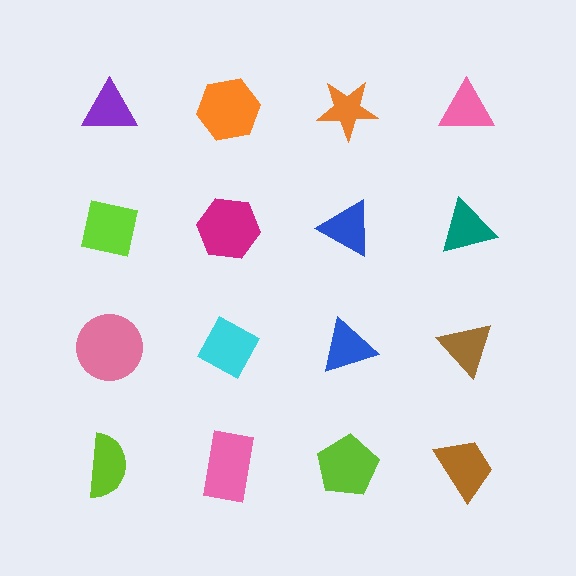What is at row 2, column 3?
A blue triangle.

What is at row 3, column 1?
A pink circle.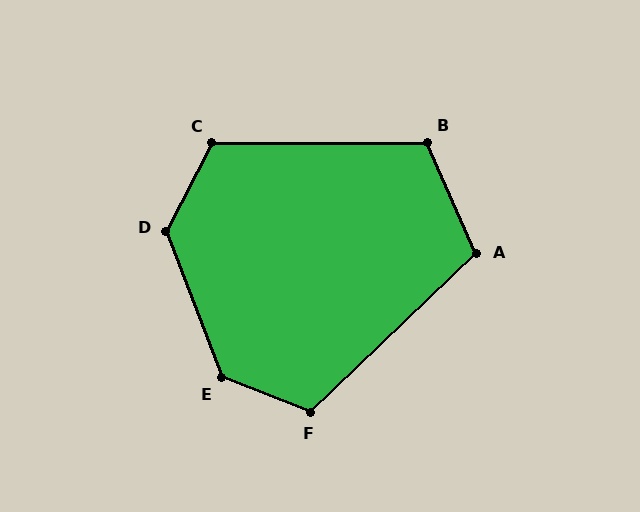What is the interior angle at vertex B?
Approximately 114 degrees (obtuse).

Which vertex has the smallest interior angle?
A, at approximately 110 degrees.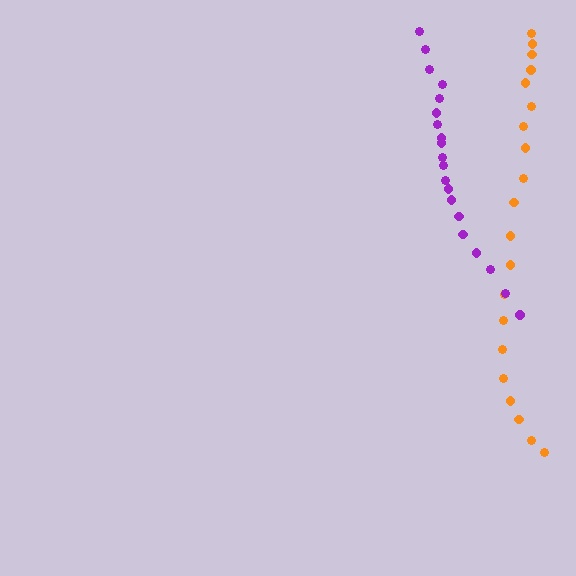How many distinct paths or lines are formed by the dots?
There are 2 distinct paths.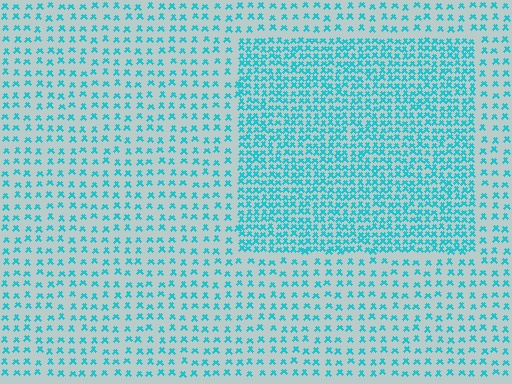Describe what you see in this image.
The image contains small cyan elements arranged at two different densities. A rectangle-shaped region is visible where the elements are more densely packed than the surrounding area.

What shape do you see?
I see a rectangle.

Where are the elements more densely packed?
The elements are more densely packed inside the rectangle boundary.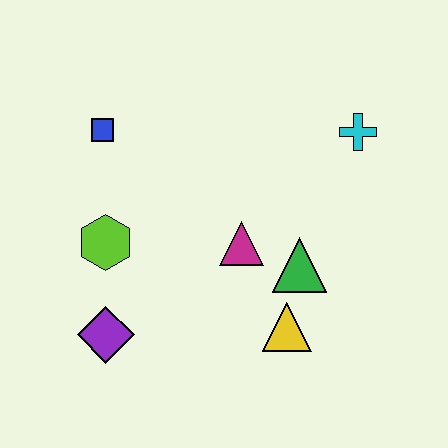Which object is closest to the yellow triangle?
The green triangle is closest to the yellow triangle.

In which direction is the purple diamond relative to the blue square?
The purple diamond is below the blue square.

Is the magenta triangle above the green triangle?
Yes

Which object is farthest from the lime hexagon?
The cyan cross is farthest from the lime hexagon.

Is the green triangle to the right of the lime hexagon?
Yes